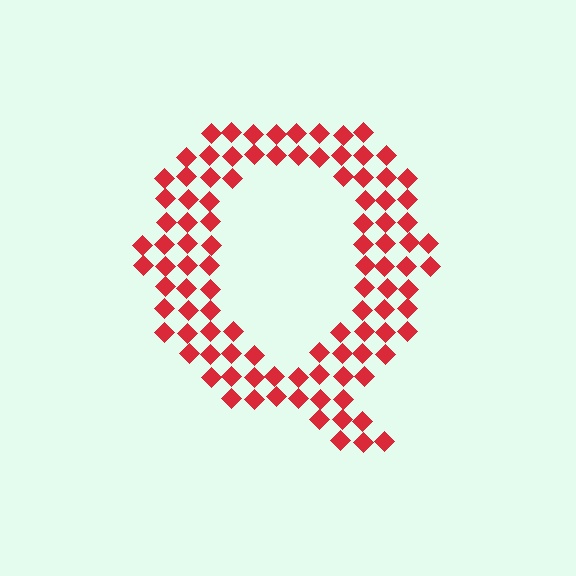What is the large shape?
The large shape is the letter Q.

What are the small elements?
The small elements are diamonds.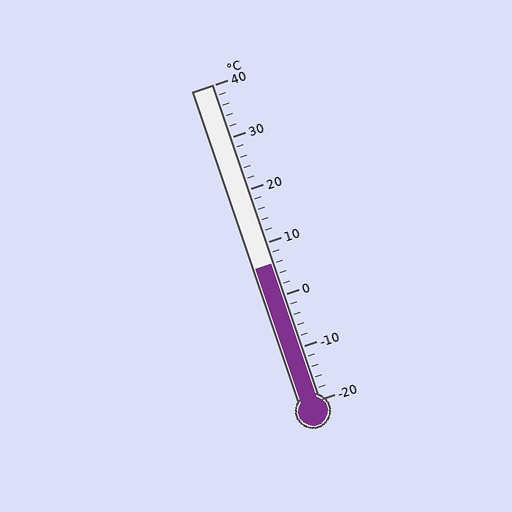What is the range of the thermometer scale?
The thermometer scale ranges from -20°C to 40°C.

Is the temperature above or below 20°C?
The temperature is below 20°C.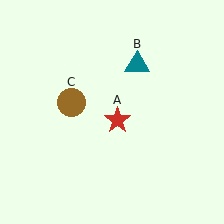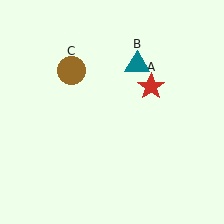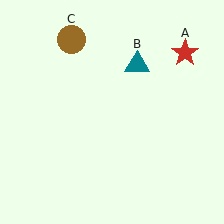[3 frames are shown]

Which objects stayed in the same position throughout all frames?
Teal triangle (object B) remained stationary.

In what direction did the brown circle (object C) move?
The brown circle (object C) moved up.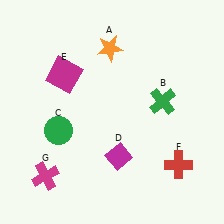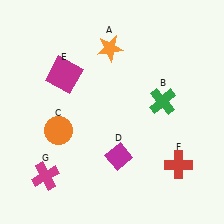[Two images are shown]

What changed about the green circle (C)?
In Image 1, C is green. In Image 2, it changed to orange.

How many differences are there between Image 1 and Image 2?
There is 1 difference between the two images.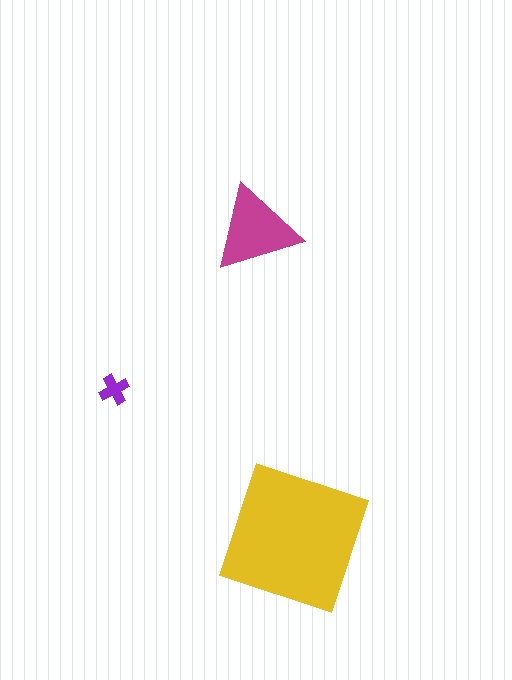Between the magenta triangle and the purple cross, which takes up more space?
The magenta triangle.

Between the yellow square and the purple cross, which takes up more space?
The yellow square.